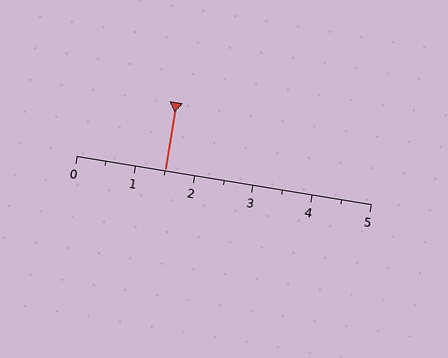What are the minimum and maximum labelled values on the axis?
The axis runs from 0 to 5.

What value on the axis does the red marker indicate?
The marker indicates approximately 1.5.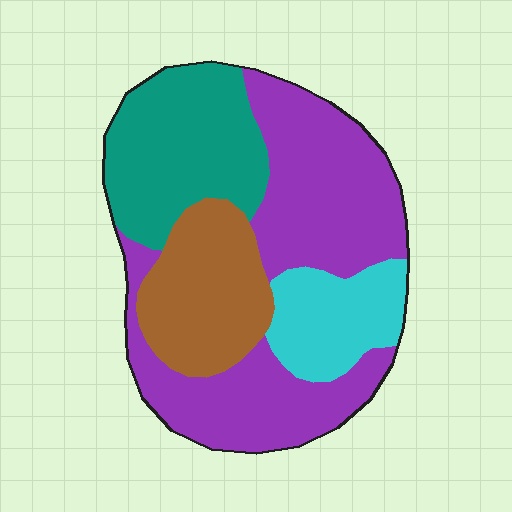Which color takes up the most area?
Purple, at roughly 45%.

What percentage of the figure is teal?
Teal covers about 25% of the figure.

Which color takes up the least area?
Cyan, at roughly 15%.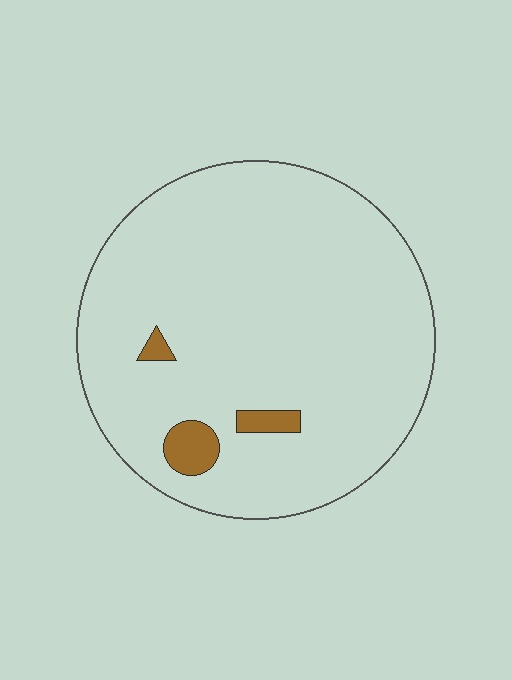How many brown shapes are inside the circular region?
3.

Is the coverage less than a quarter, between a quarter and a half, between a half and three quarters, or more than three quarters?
Less than a quarter.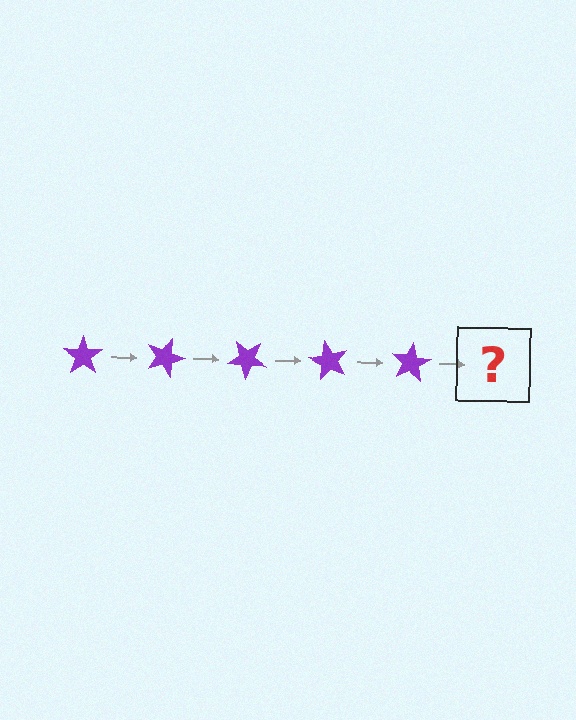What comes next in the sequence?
The next element should be a purple star rotated 100 degrees.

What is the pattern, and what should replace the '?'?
The pattern is that the star rotates 20 degrees each step. The '?' should be a purple star rotated 100 degrees.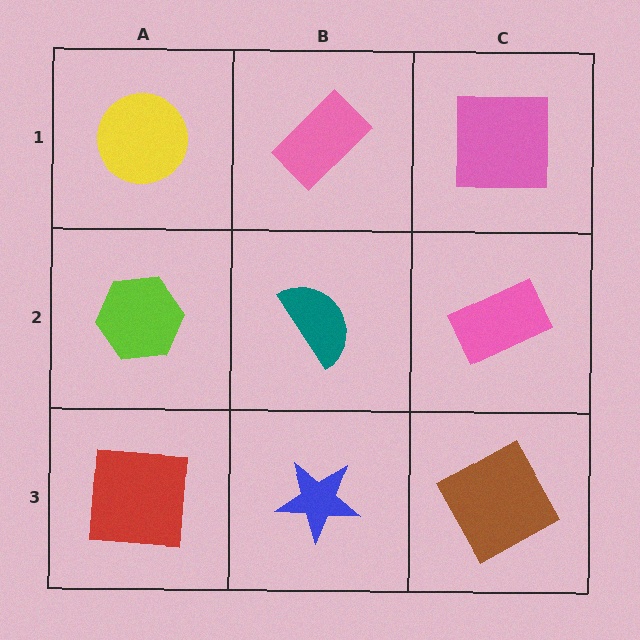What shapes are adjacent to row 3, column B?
A teal semicircle (row 2, column B), a red square (row 3, column A), a brown square (row 3, column C).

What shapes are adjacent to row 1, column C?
A pink rectangle (row 2, column C), a pink rectangle (row 1, column B).